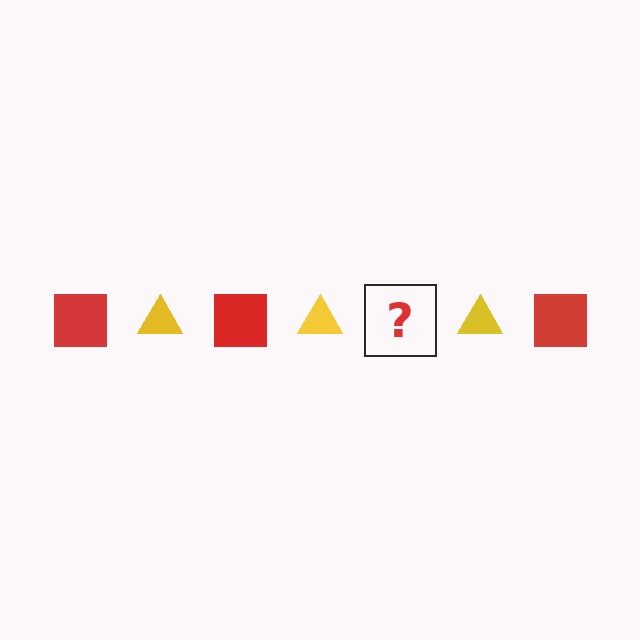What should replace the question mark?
The question mark should be replaced with a red square.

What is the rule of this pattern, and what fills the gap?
The rule is that the pattern alternates between red square and yellow triangle. The gap should be filled with a red square.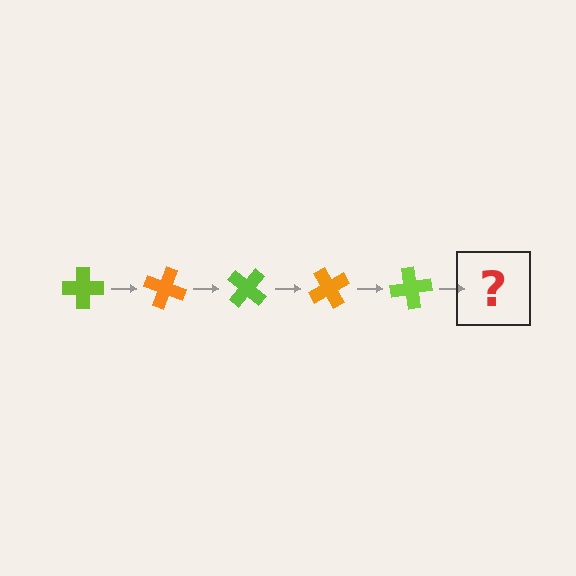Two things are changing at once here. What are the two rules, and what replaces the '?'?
The two rules are that it rotates 20 degrees each step and the color cycles through lime and orange. The '?' should be an orange cross, rotated 100 degrees from the start.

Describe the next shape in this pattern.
It should be an orange cross, rotated 100 degrees from the start.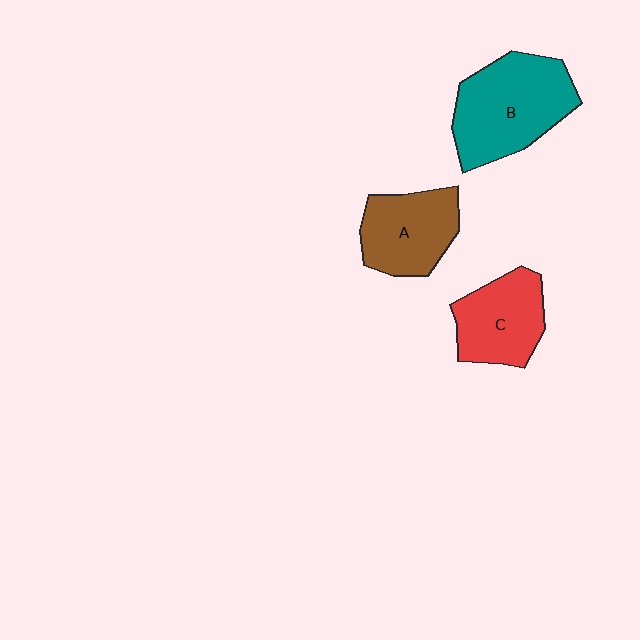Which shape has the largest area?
Shape B (teal).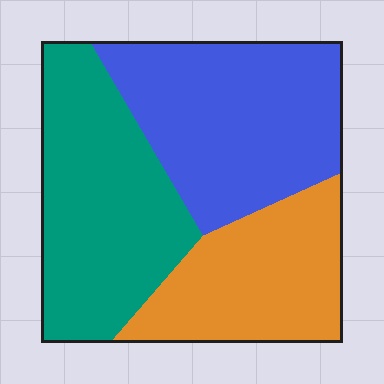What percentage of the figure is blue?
Blue takes up about three eighths (3/8) of the figure.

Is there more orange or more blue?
Blue.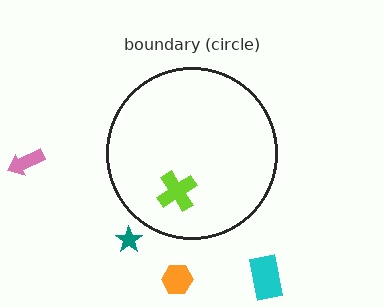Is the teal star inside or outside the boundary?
Outside.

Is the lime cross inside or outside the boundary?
Inside.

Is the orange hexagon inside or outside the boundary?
Outside.